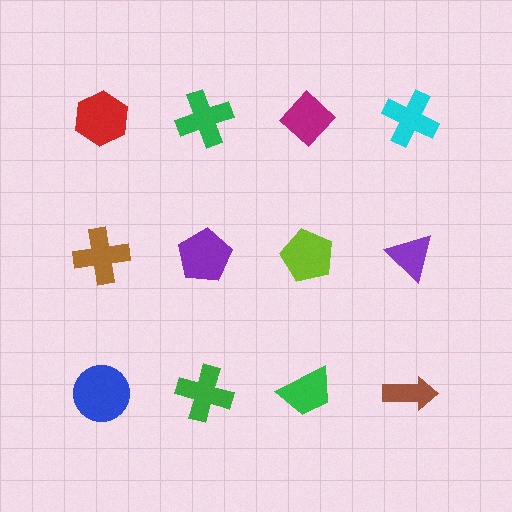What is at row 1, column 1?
A red hexagon.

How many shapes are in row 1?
4 shapes.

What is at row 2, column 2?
A purple pentagon.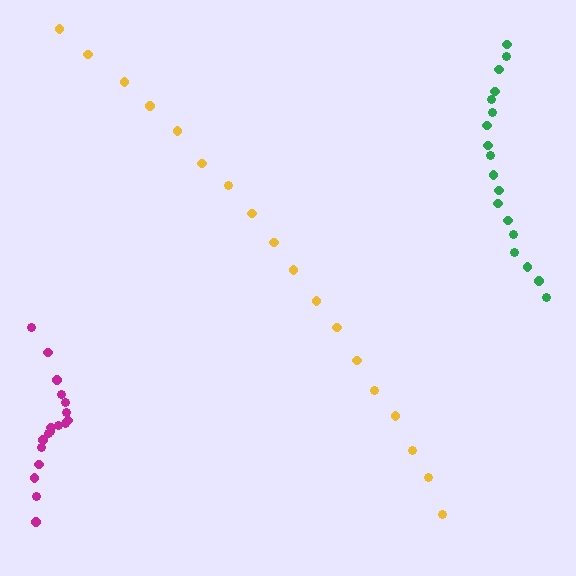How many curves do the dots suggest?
There are 3 distinct paths.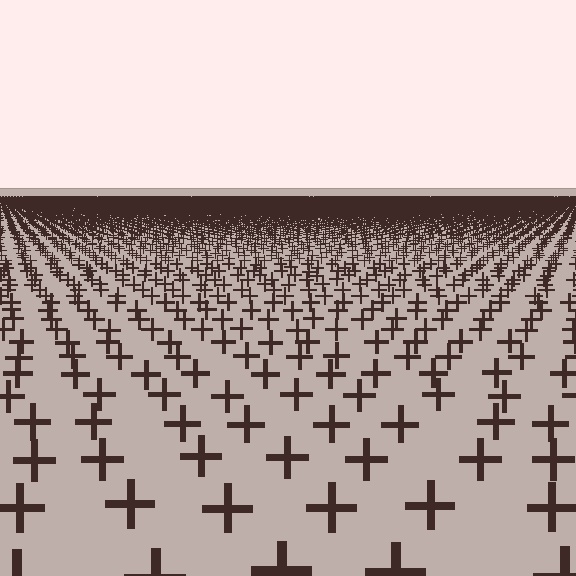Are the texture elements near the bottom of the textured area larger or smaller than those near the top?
Larger. Near the bottom, elements are closer to the viewer and appear at a bigger on-screen size.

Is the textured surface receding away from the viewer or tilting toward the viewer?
The surface is receding away from the viewer. Texture elements get smaller and denser toward the top.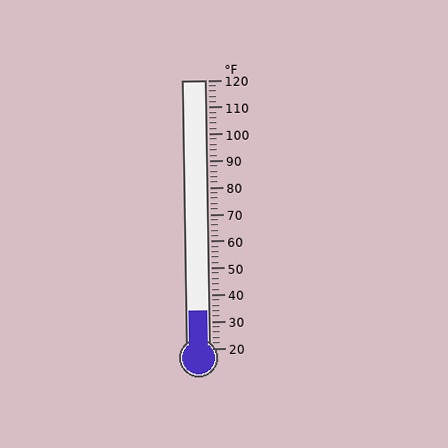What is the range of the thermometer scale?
The thermometer scale ranges from 20°F to 120°F.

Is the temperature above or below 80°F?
The temperature is below 80°F.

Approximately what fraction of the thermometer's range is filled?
The thermometer is filled to approximately 15% of its range.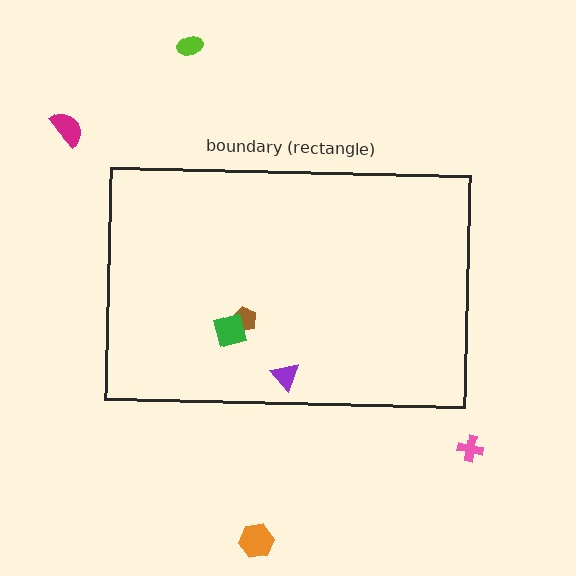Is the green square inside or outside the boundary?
Inside.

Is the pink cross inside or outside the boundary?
Outside.